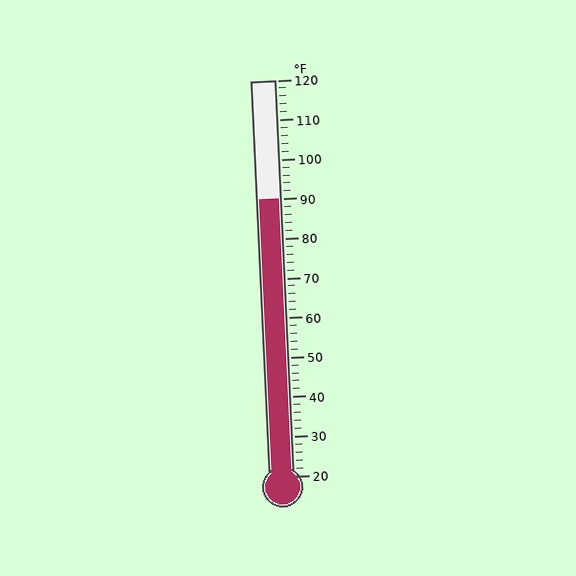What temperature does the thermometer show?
The thermometer shows approximately 90°F.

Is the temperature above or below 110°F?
The temperature is below 110°F.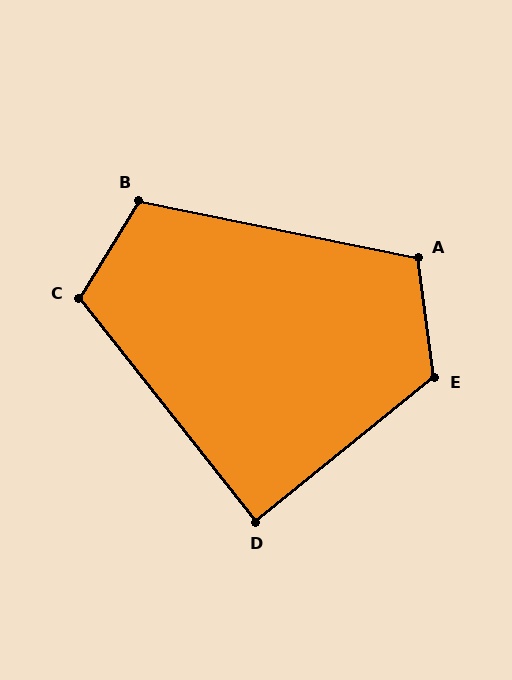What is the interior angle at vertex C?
Approximately 110 degrees (obtuse).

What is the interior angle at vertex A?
Approximately 109 degrees (obtuse).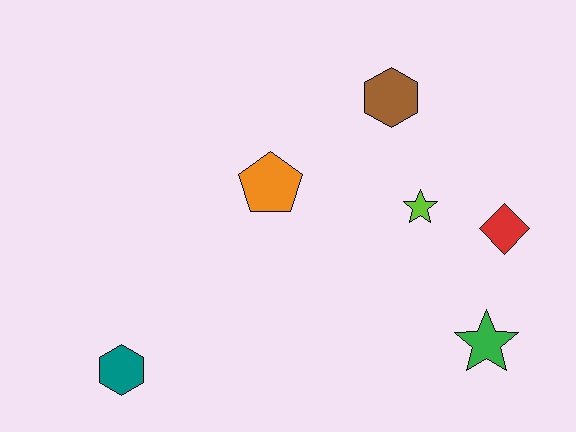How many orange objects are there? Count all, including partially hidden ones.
There is 1 orange object.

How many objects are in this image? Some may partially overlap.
There are 6 objects.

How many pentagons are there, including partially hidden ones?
There is 1 pentagon.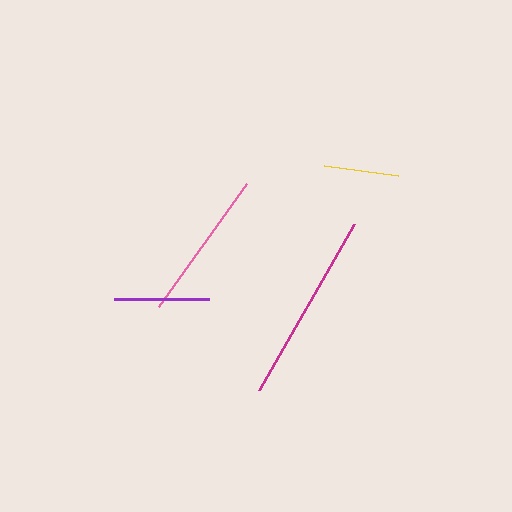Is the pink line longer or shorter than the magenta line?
The magenta line is longer than the pink line.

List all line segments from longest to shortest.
From longest to shortest: magenta, pink, purple, yellow.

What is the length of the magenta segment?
The magenta segment is approximately 191 pixels long.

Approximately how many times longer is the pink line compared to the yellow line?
The pink line is approximately 2.0 times the length of the yellow line.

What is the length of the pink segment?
The pink segment is approximately 151 pixels long.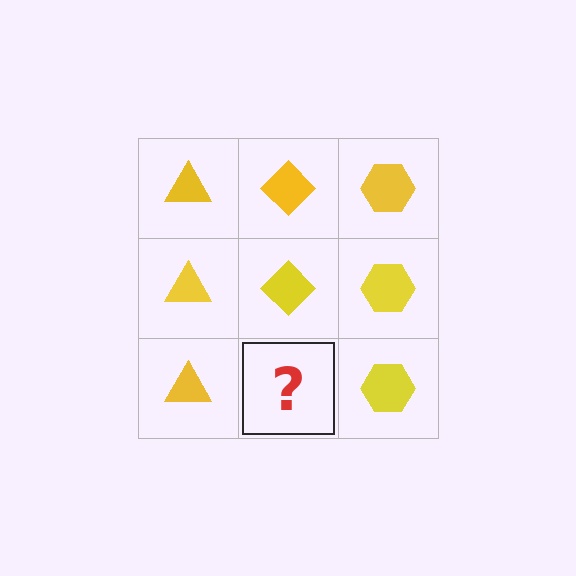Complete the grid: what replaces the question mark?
The question mark should be replaced with a yellow diamond.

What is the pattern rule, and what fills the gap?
The rule is that each column has a consistent shape. The gap should be filled with a yellow diamond.